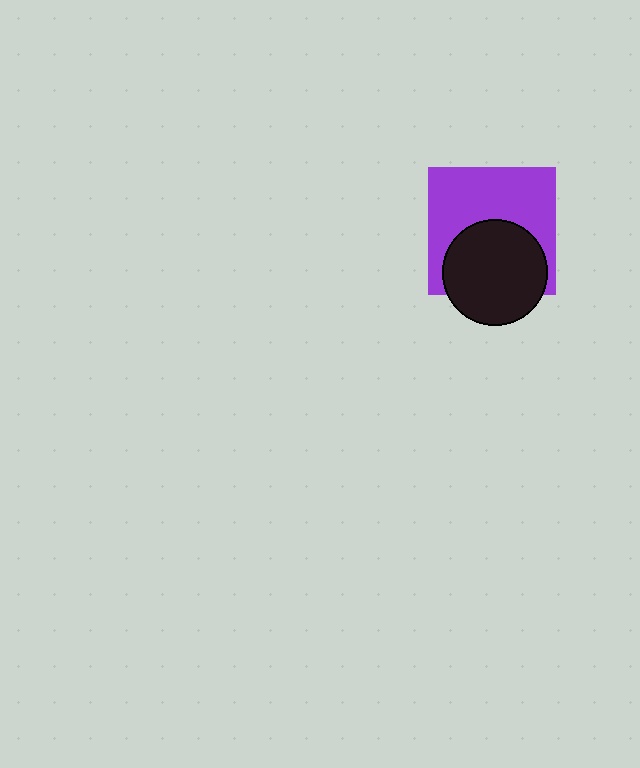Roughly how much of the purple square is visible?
About half of it is visible (roughly 58%).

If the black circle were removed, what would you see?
You would see the complete purple square.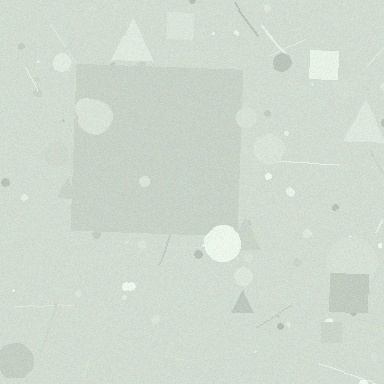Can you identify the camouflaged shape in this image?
The camouflaged shape is a square.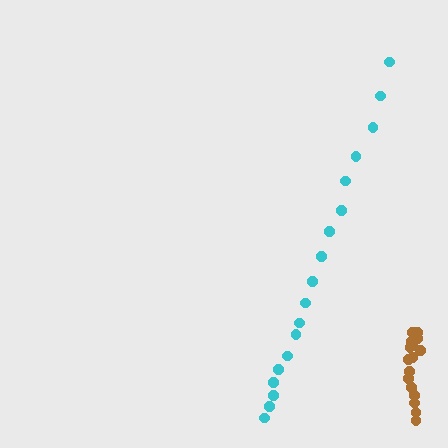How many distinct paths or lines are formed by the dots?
There are 2 distinct paths.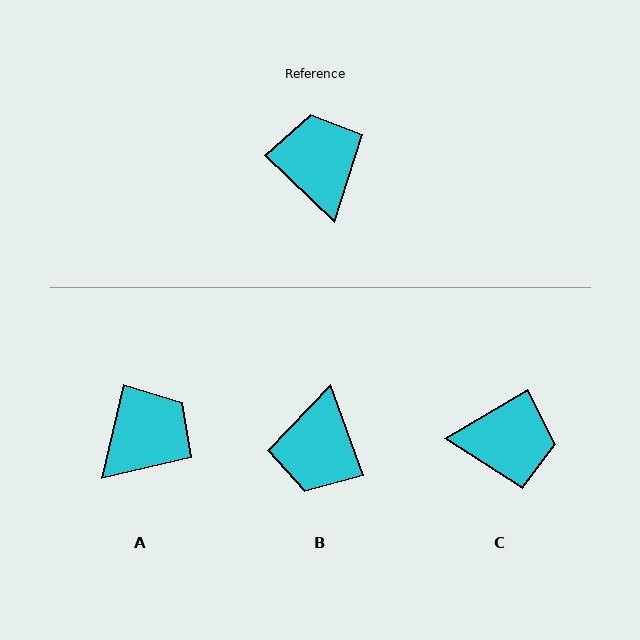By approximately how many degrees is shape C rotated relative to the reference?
Approximately 105 degrees clockwise.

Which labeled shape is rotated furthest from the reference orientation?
B, about 154 degrees away.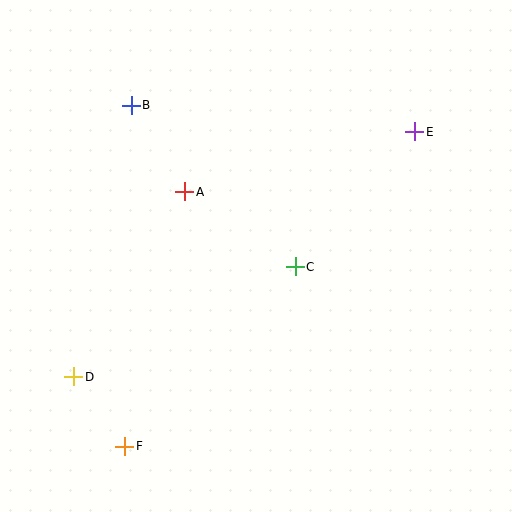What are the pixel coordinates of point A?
Point A is at (185, 192).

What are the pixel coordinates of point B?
Point B is at (131, 105).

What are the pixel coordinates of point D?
Point D is at (74, 377).